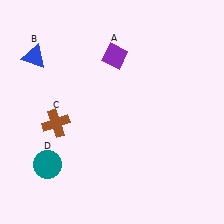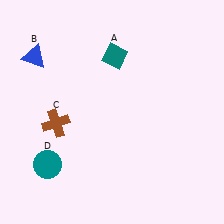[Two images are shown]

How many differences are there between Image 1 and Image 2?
There is 1 difference between the two images.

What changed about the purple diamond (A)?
In Image 1, A is purple. In Image 2, it changed to teal.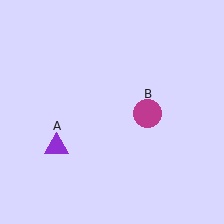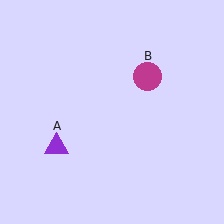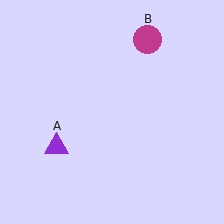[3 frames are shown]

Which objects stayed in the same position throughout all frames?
Purple triangle (object A) remained stationary.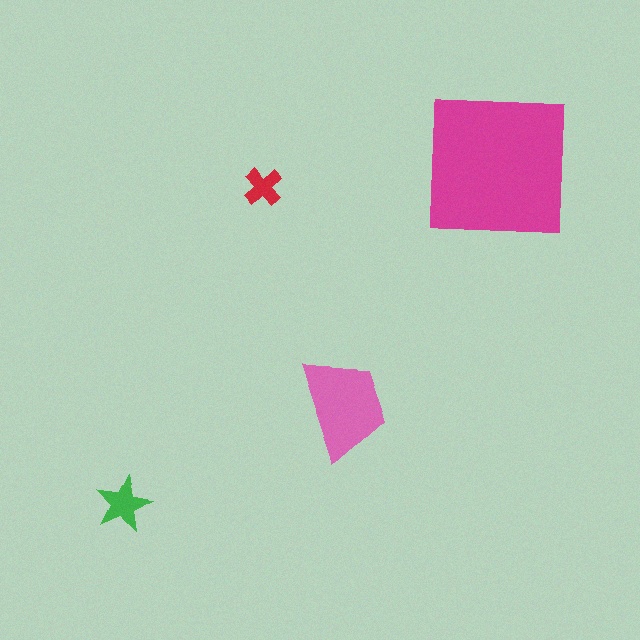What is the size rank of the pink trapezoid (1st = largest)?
2nd.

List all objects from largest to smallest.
The magenta square, the pink trapezoid, the green star, the red cross.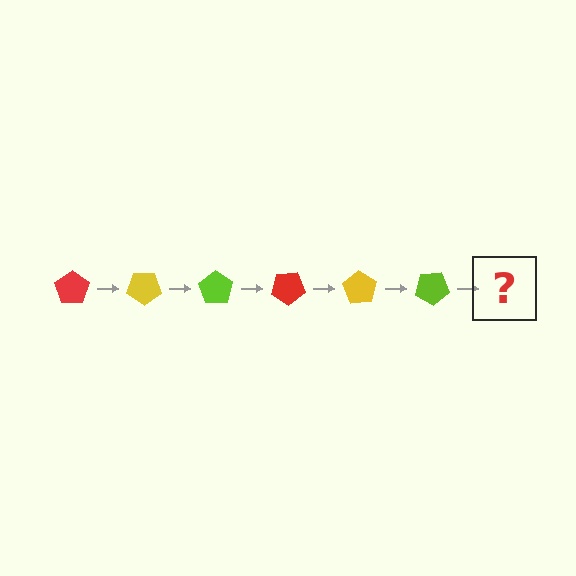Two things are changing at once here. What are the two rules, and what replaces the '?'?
The two rules are that it rotates 35 degrees each step and the color cycles through red, yellow, and lime. The '?' should be a red pentagon, rotated 210 degrees from the start.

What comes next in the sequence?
The next element should be a red pentagon, rotated 210 degrees from the start.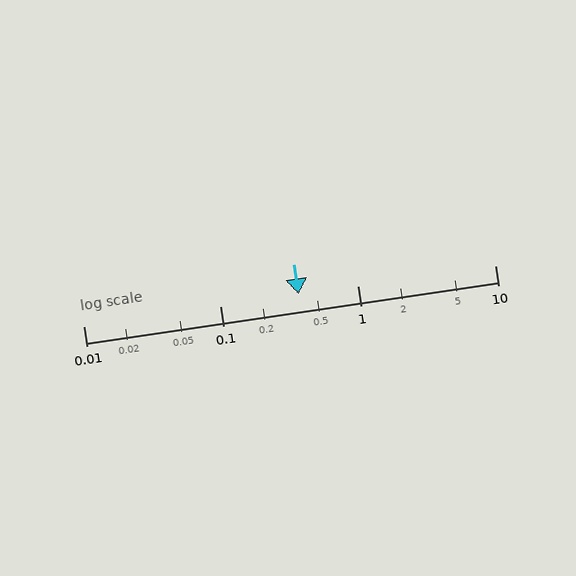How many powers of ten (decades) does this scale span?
The scale spans 3 decades, from 0.01 to 10.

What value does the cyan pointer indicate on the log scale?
The pointer indicates approximately 0.37.